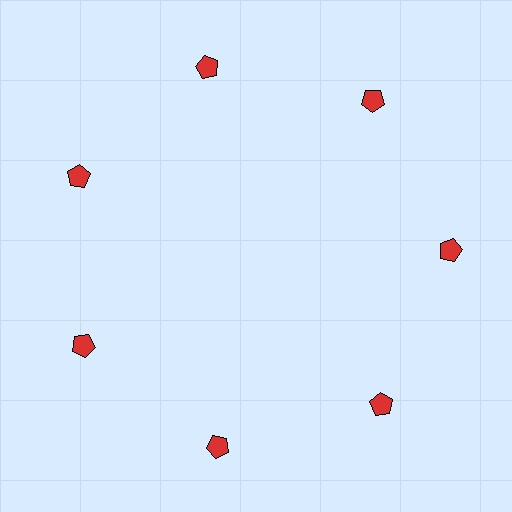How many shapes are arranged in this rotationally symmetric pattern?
There are 7 shapes, arranged in 7 groups of 1.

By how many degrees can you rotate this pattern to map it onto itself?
The pattern maps onto itself every 51 degrees of rotation.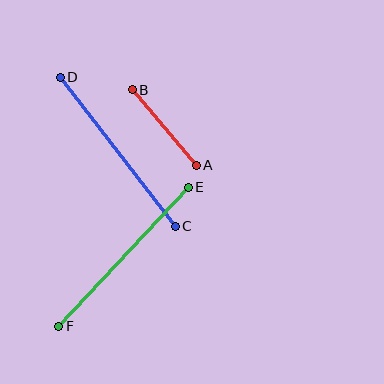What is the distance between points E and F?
The distance is approximately 190 pixels.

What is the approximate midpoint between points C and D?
The midpoint is at approximately (118, 152) pixels.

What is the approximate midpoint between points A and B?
The midpoint is at approximately (164, 127) pixels.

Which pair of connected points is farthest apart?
Points E and F are farthest apart.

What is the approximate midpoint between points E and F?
The midpoint is at approximately (124, 257) pixels.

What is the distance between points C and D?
The distance is approximately 188 pixels.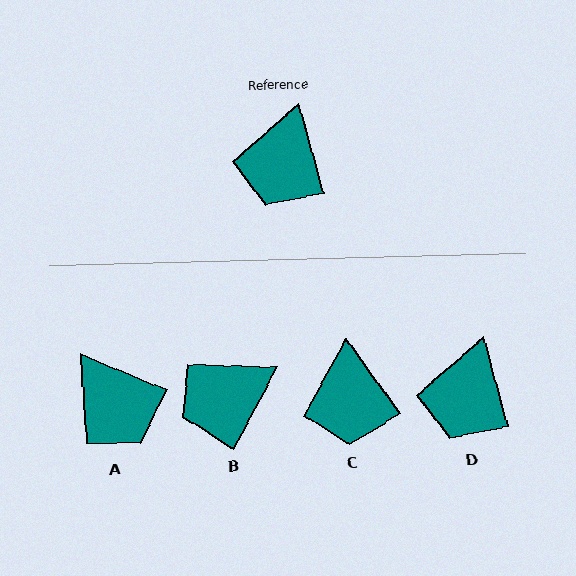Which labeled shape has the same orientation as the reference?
D.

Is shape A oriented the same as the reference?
No, it is off by about 52 degrees.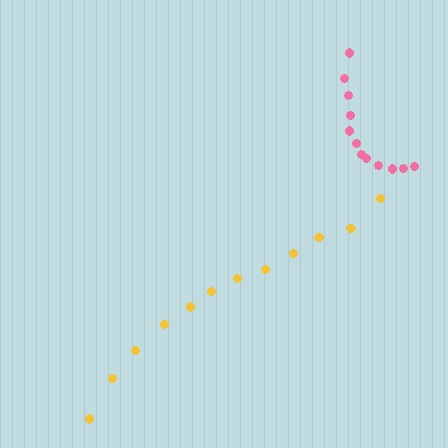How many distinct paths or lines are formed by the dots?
There are 2 distinct paths.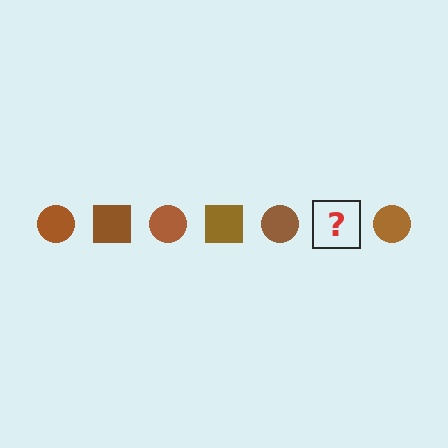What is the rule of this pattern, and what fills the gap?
The rule is that the pattern cycles through circle, square shapes in brown. The gap should be filled with a brown square.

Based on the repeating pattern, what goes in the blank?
The blank should be a brown square.